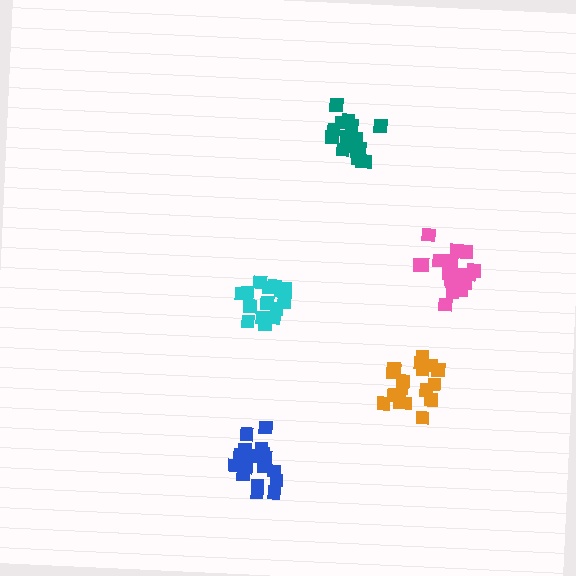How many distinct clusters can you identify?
There are 5 distinct clusters.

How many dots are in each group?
Group 1: 18 dots, Group 2: 19 dots, Group 3: 20 dots, Group 4: 16 dots, Group 5: 20 dots (93 total).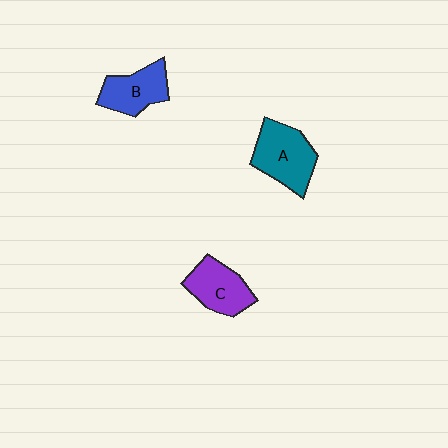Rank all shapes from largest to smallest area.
From largest to smallest: A (teal), C (purple), B (blue).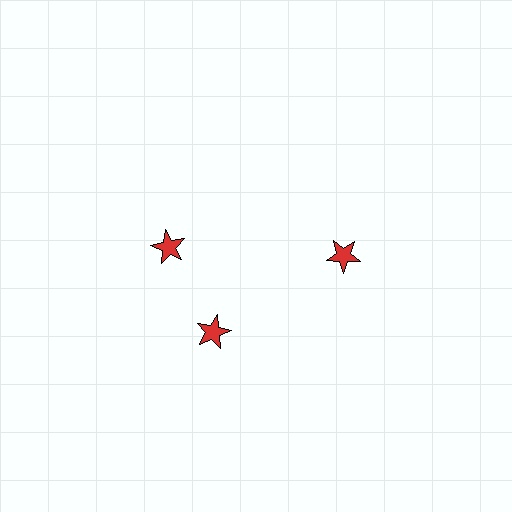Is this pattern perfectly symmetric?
No. The 3 red stars are arranged in a ring, but one element near the 11 o'clock position is rotated out of alignment along the ring, breaking the 3-fold rotational symmetry.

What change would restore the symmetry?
The symmetry would be restored by rotating it back into even spacing with its neighbors so that all 3 stars sit at equal angles and equal distance from the center.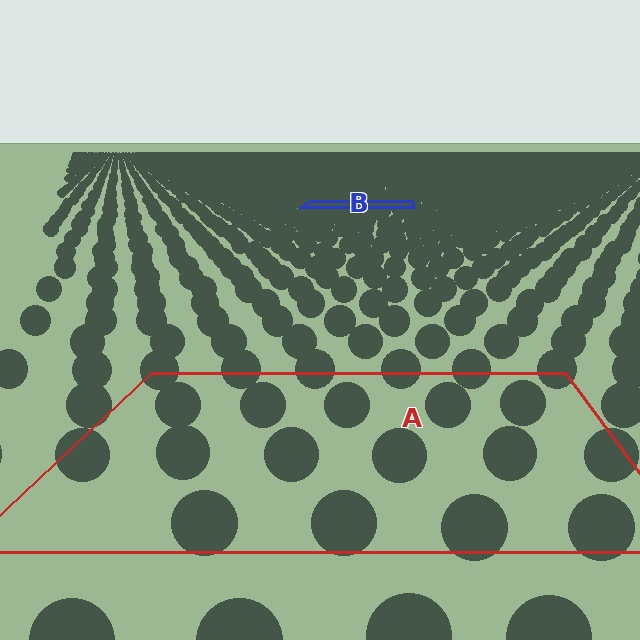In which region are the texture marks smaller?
The texture marks are smaller in region B, because it is farther away.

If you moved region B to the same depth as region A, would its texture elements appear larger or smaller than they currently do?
They would appear larger. At a closer depth, the same texture elements are projected at a bigger on-screen size.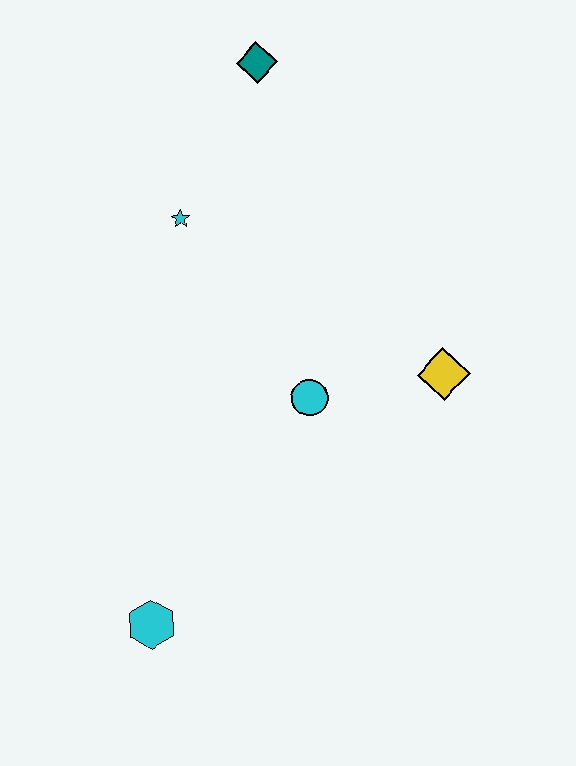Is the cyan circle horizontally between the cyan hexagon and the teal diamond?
No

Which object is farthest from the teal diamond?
The cyan hexagon is farthest from the teal diamond.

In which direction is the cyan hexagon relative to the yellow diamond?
The cyan hexagon is to the left of the yellow diamond.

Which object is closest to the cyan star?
The teal diamond is closest to the cyan star.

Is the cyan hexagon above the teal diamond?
No